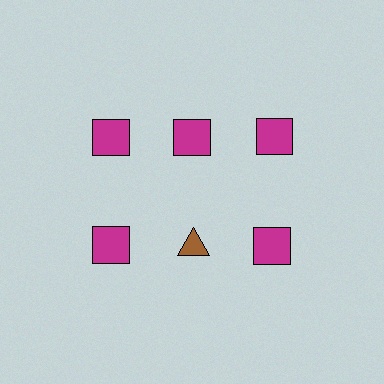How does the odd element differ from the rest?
It differs in both color (brown instead of magenta) and shape (triangle instead of square).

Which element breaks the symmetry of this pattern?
The brown triangle in the second row, second from left column breaks the symmetry. All other shapes are magenta squares.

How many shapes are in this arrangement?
There are 6 shapes arranged in a grid pattern.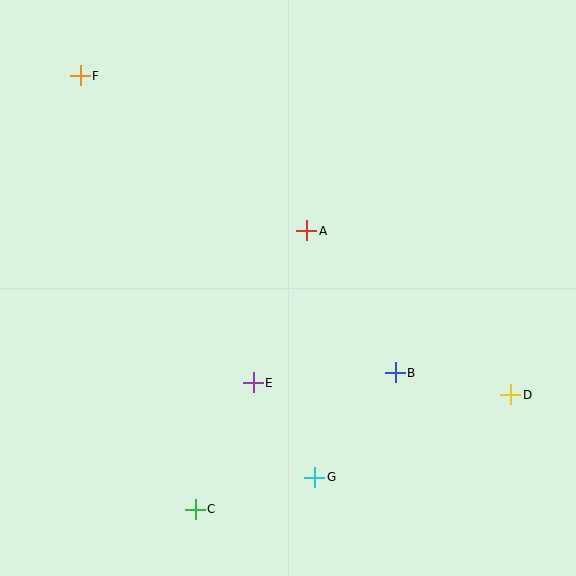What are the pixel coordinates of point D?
Point D is at (511, 395).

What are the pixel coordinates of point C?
Point C is at (195, 509).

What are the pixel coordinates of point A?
Point A is at (307, 231).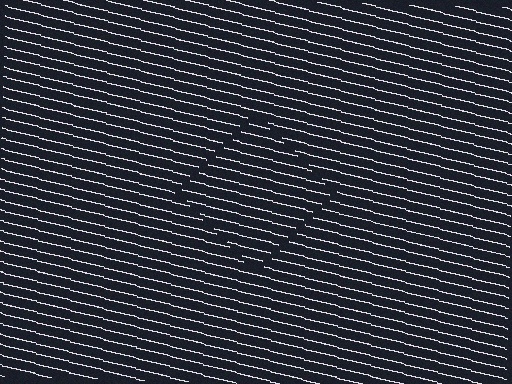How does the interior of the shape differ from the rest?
The interior of the shape contains the same grating, shifted by half a period — the contour is defined by the phase discontinuity where line-ends from the inner and outer gratings abut.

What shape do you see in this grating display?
An illusory square. The interior of the shape contains the same grating, shifted by half a period — the contour is defined by the phase discontinuity where line-ends from the inner and outer gratings abut.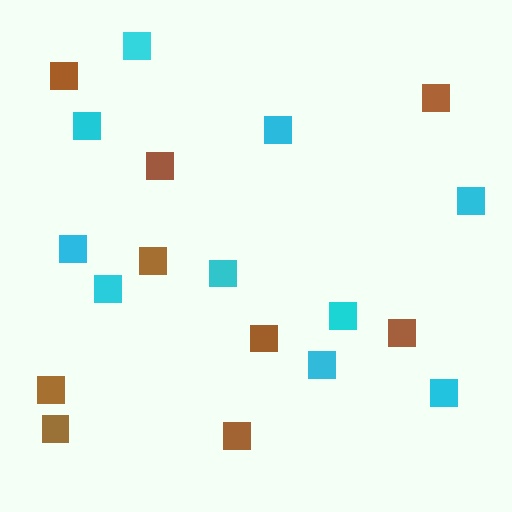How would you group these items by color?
There are 2 groups: one group of brown squares (9) and one group of cyan squares (10).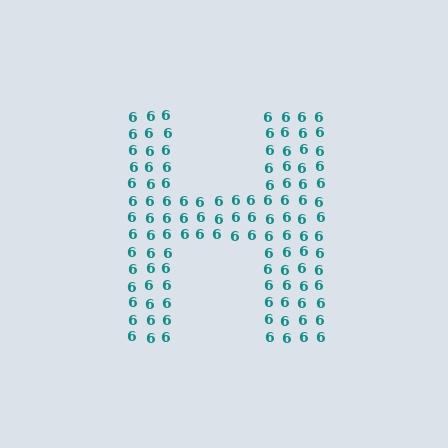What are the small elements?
The small elements are digit 6's.